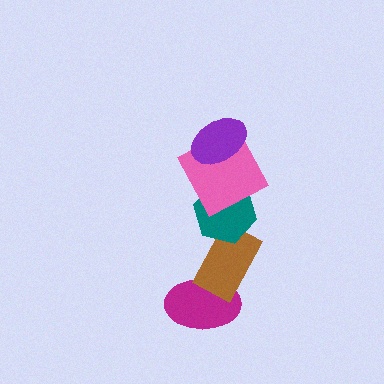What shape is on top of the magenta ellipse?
The brown rectangle is on top of the magenta ellipse.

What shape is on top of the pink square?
The purple ellipse is on top of the pink square.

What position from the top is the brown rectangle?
The brown rectangle is 4th from the top.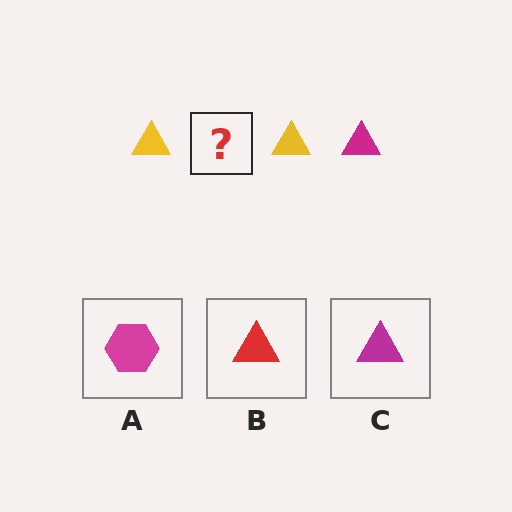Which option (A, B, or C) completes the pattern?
C.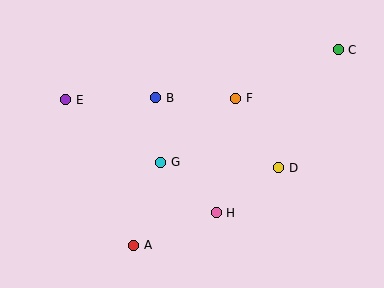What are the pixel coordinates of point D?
Point D is at (279, 168).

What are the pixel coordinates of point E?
Point E is at (66, 100).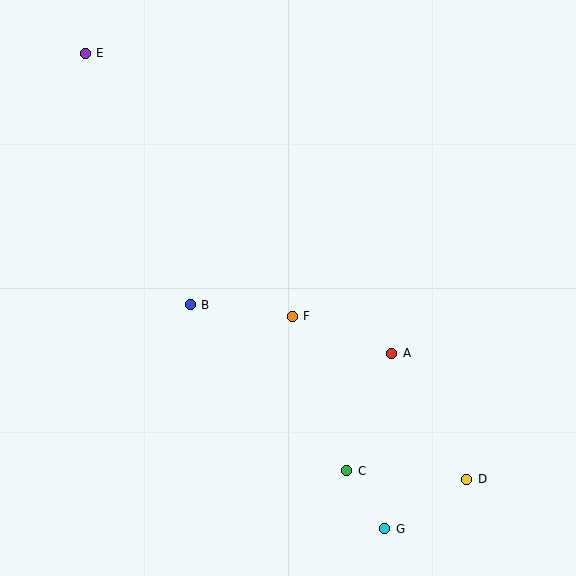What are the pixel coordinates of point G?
Point G is at (385, 529).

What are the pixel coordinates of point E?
Point E is at (85, 53).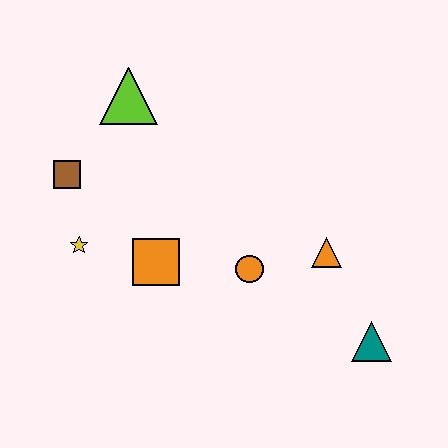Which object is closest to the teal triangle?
The orange triangle is closest to the teal triangle.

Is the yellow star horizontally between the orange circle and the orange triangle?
No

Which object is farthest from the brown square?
The teal triangle is farthest from the brown square.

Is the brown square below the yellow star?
No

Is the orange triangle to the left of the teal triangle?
Yes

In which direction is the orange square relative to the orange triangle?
The orange square is to the left of the orange triangle.